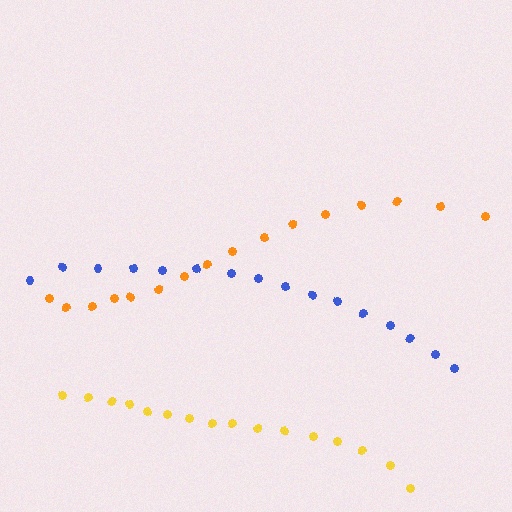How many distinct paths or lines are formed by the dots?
There are 3 distinct paths.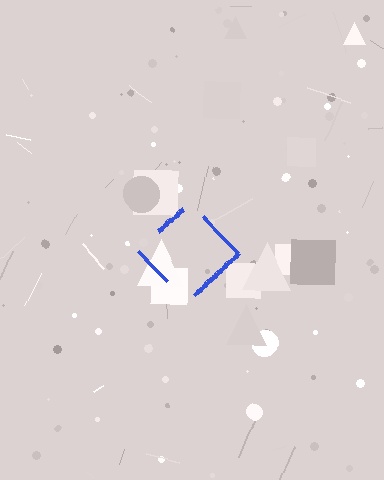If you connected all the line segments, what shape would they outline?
They would outline a diamond.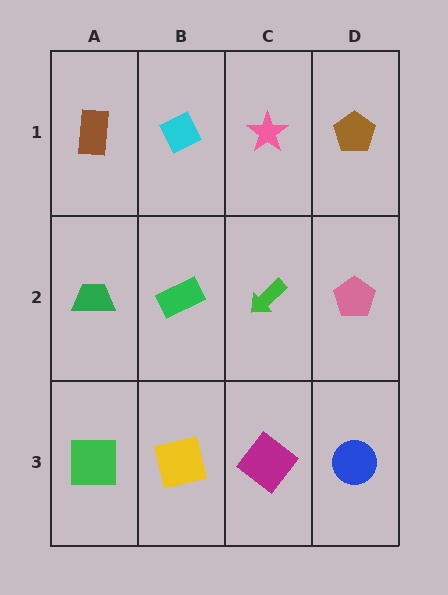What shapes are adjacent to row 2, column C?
A pink star (row 1, column C), a magenta diamond (row 3, column C), a green rectangle (row 2, column B), a pink pentagon (row 2, column D).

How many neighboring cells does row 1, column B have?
3.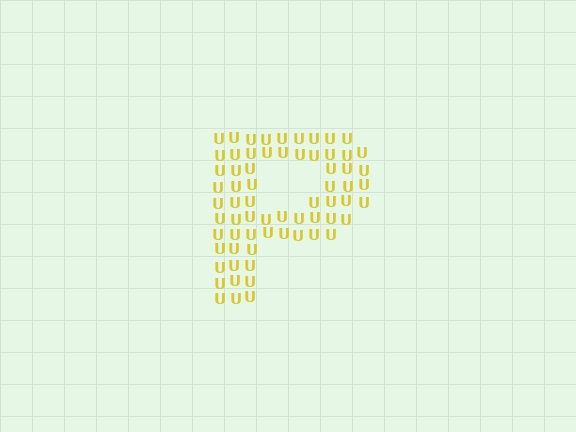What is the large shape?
The large shape is the letter P.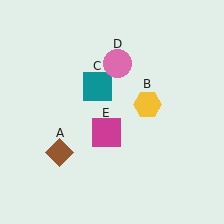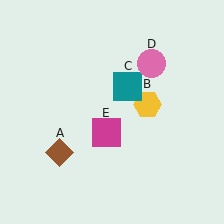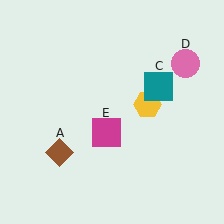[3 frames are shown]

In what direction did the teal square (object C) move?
The teal square (object C) moved right.